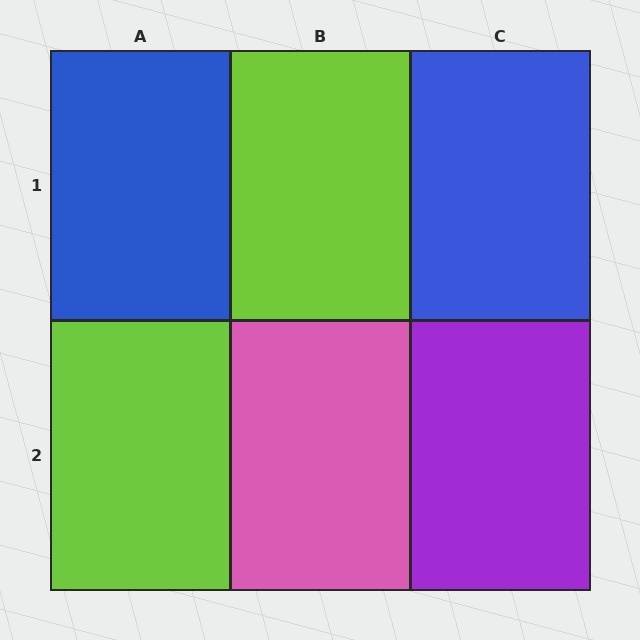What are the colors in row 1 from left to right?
Blue, lime, blue.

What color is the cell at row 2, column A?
Lime.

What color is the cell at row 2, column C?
Purple.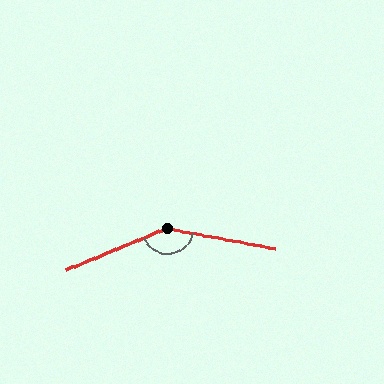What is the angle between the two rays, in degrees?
Approximately 147 degrees.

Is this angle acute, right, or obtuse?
It is obtuse.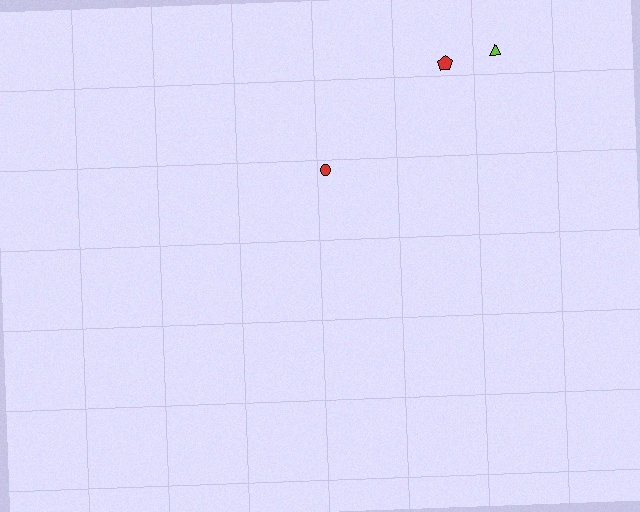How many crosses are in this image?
There are no crosses.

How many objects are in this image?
There are 3 objects.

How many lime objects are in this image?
There is 1 lime object.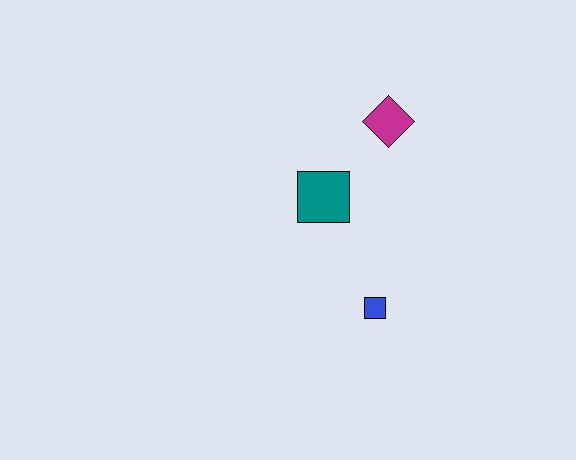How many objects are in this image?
There are 3 objects.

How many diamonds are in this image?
There is 1 diamond.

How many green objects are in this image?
There are no green objects.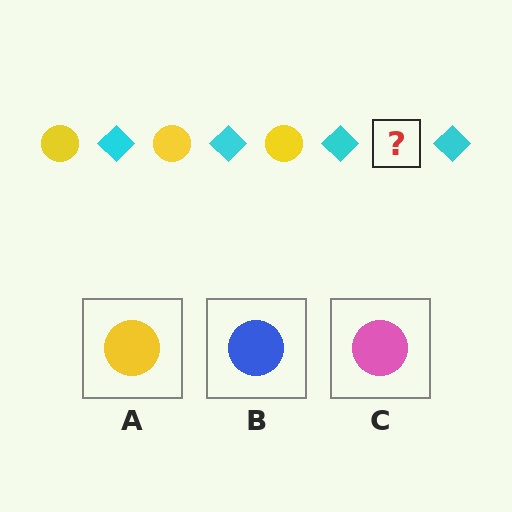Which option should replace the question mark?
Option A.